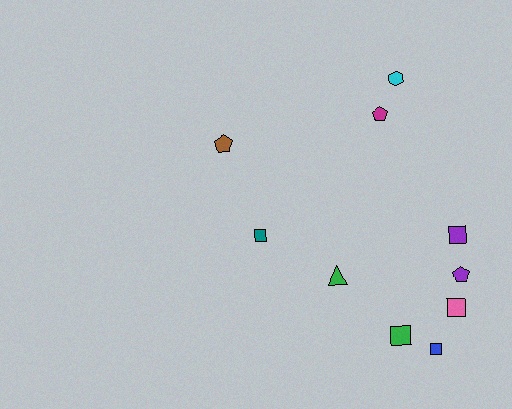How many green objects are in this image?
There are 2 green objects.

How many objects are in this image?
There are 10 objects.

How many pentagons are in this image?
There are 3 pentagons.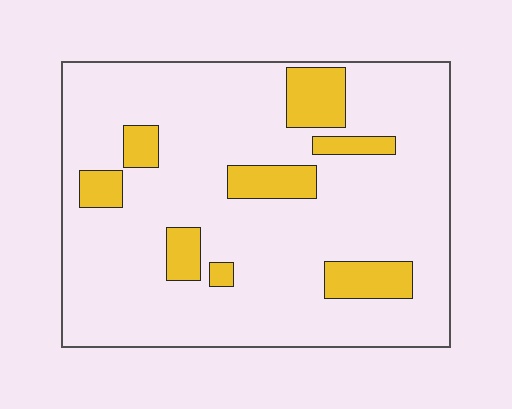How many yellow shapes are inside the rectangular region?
8.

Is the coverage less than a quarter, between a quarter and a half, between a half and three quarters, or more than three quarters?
Less than a quarter.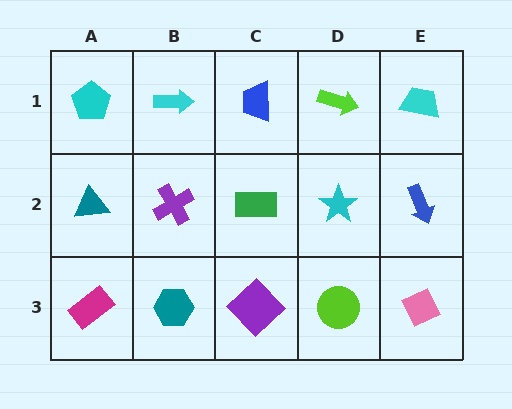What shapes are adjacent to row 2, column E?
A cyan trapezoid (row 1, column E), a pink diamond (row 3, column E), a cyan star (row 2, column D).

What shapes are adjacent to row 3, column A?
A teal triangle (row 2, column A), a teal hexagon (row 3, column B).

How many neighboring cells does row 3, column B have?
3.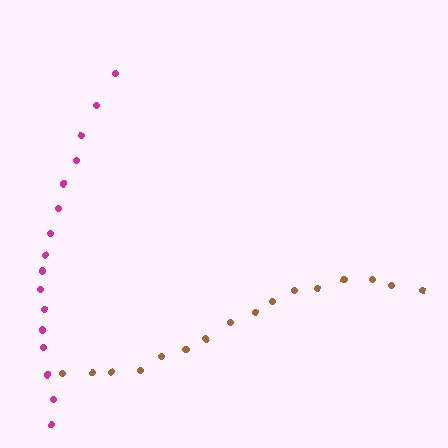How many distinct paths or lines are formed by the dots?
There are 2 distinct paths.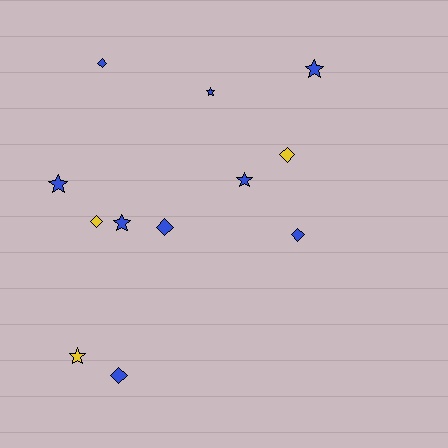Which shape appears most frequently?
Diamond, with 6 objects.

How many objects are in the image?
There are 12 objects.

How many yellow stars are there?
There is 1 yellow star.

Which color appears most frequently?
Blue, with 9 objects.